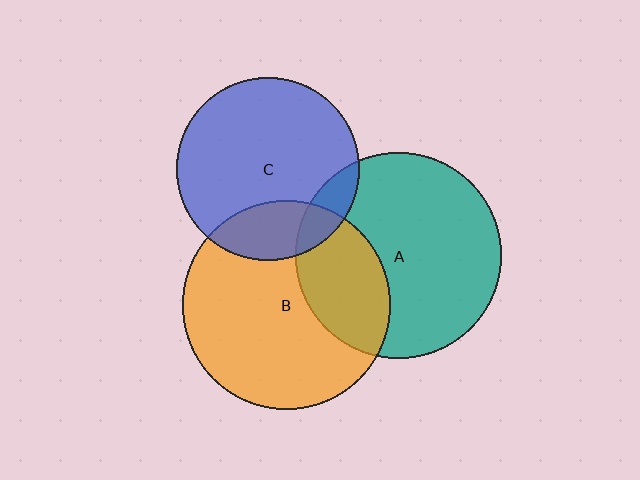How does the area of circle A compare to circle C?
Approximately 1.3 times.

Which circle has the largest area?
Circle B (orange).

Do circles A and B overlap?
Yes.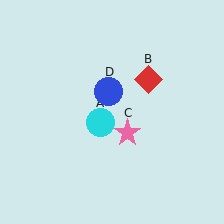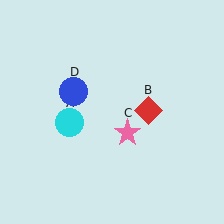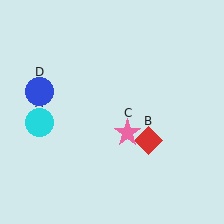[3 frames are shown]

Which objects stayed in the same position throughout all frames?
Pink star (object C) remained stationary.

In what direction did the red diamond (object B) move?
The red diamond (object B) moved down.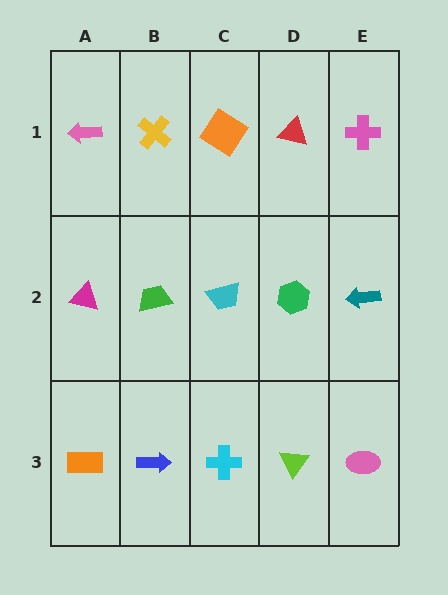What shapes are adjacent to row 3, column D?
A green hexagon (row 2, column D), a cyan cross (row 3, column C), a pink ellipse (row 3, column E).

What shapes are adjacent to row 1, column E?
A teal arrow (row 2, column E), a red triangle (row 1, column D).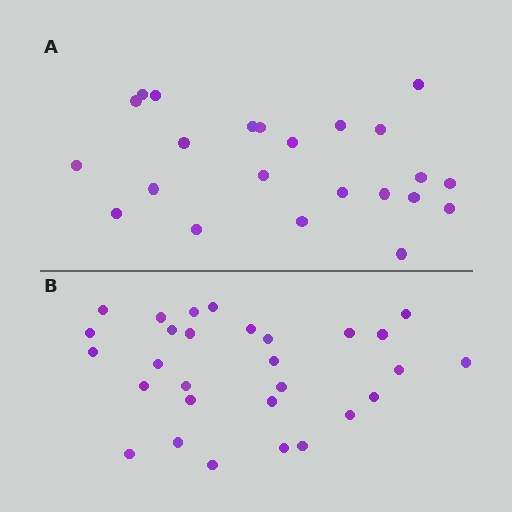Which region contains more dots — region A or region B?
Region B (the bottom region) has more dots.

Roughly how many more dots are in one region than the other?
Region B has about 6 more dots than region A.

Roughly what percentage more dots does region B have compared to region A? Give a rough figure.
About 25% more.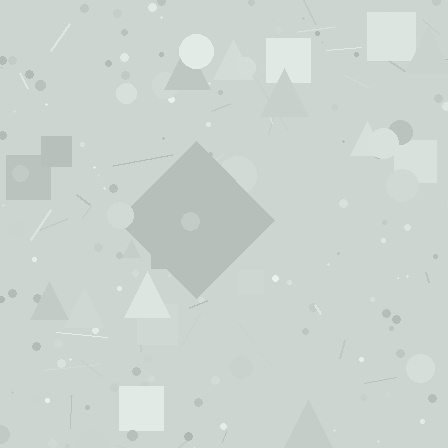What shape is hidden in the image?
A diamond is hidden in the image.